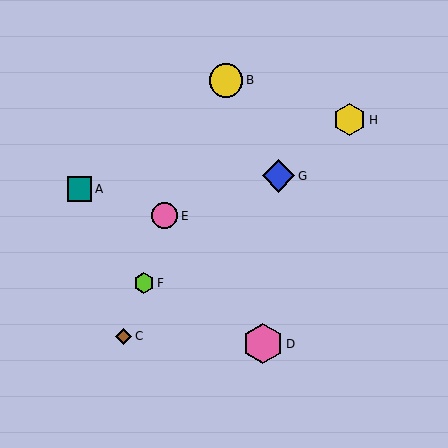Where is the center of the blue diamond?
The center of the blue diamond is at (279, 176).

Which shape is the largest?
The pink hexagon (labeled D) is the largest.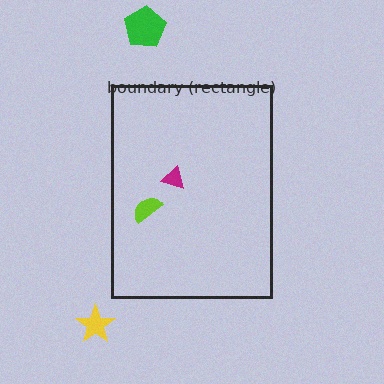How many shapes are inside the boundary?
2 inside, 2 outside.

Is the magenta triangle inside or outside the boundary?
Inside.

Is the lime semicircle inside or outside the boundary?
Inside.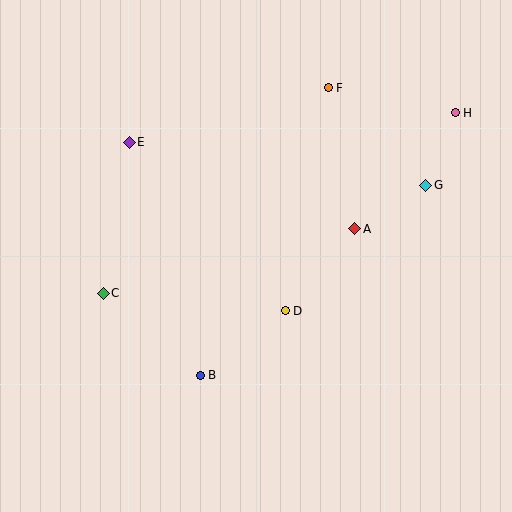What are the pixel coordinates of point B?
Point B is at (200, 375).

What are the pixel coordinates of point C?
Point C is at (103, 293).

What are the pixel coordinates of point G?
Point G is at (426, 185).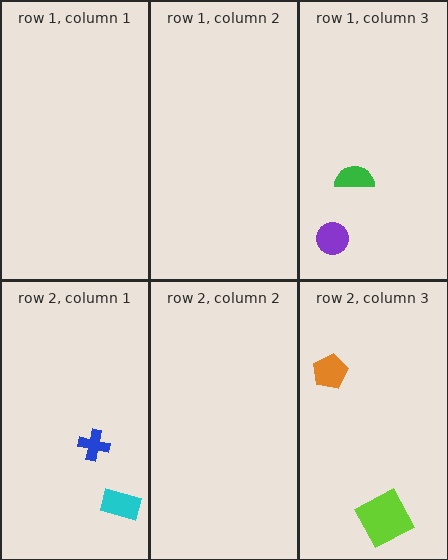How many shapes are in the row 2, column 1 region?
2.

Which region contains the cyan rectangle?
The row 2, column 1 region.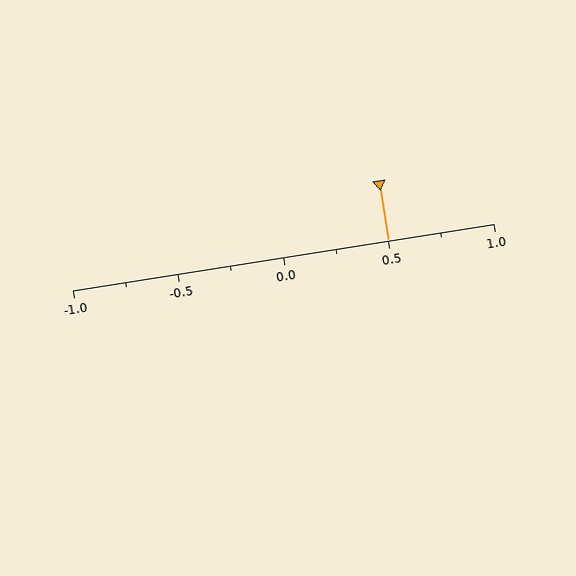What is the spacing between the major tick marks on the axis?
The major ticks are spaced 0.5 apart.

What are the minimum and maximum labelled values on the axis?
The axis runs from -1.0 to 1.0.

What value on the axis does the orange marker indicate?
The marker indicates approximately 0.5.